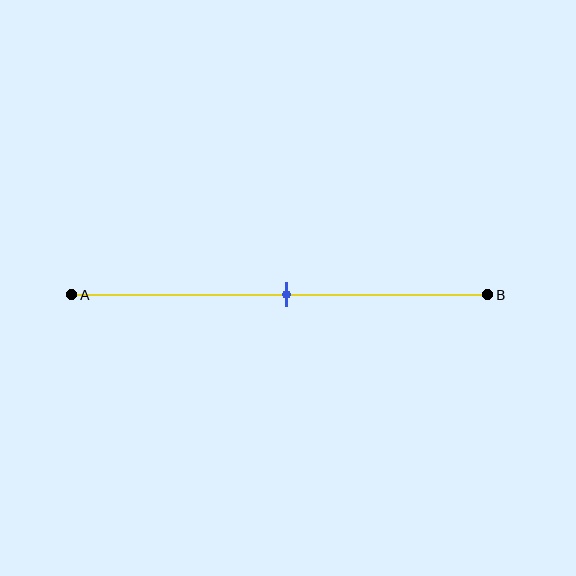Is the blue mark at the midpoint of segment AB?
Yes, the mark is approximately at the midpoint.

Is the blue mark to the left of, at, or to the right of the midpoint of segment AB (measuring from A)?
The blue mark is approximately at the midpoint of segment AB.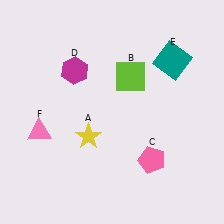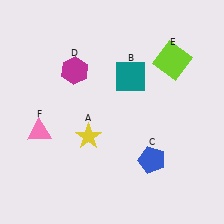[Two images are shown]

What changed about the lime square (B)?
In Image 1, B is lime. In Image 2, it changed to teal.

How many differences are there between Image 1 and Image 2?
There are 3 differences between the two images.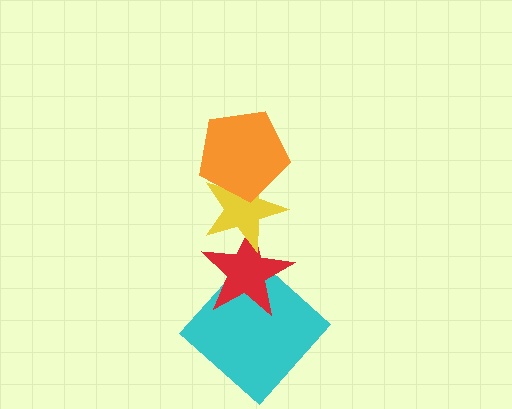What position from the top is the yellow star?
The yellow star is 2nd from the top.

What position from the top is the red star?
The red star is 3rd from the top.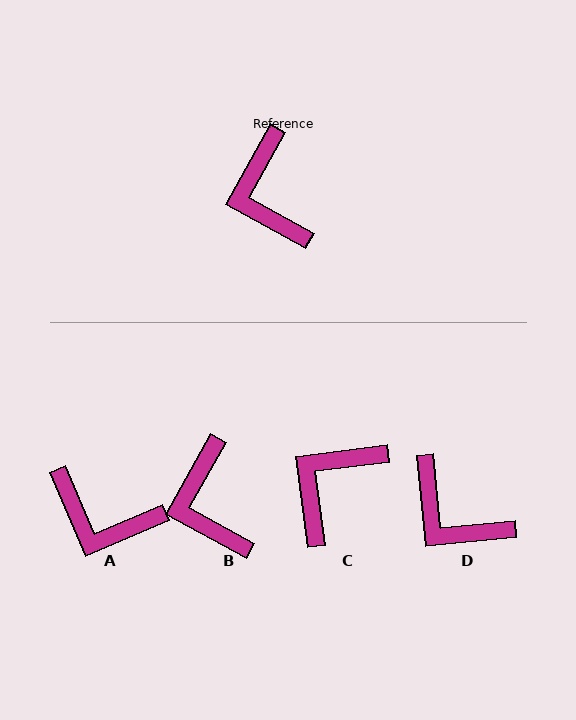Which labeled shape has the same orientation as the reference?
B.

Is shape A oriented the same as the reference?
No, it is off by about 52 degrees.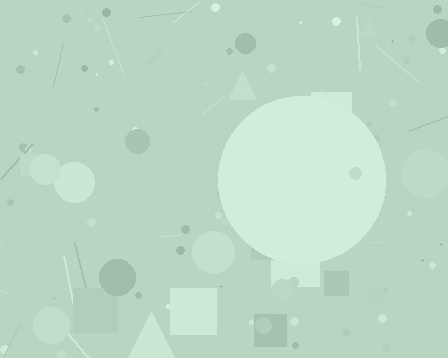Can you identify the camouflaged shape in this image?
The camouflaged shape is a circle.